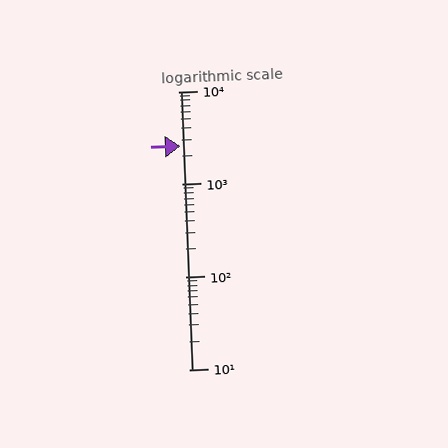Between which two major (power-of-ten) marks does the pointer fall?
The pointer is between 1000 and 10000.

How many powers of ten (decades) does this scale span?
The scale spans 3 decades, from 10 to 10000.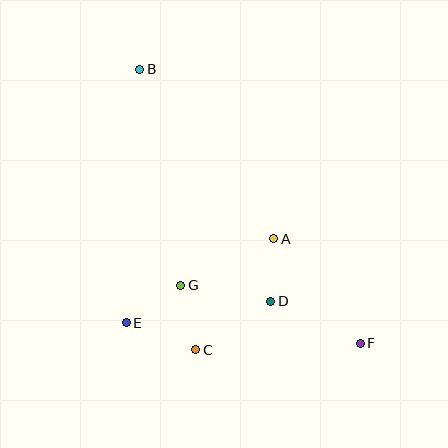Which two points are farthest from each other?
Points B and F are farthest from each other.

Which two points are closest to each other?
Points A and D are closest to each other.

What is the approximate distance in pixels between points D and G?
The distance between D and G is approximately 91 pixels.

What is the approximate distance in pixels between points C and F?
The distance between C and F is approximately 165 pixels.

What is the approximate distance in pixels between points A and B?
The distance between A and B is approximately 216 pixels.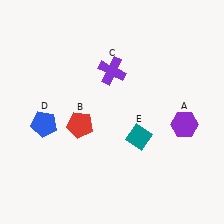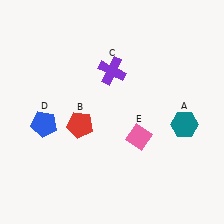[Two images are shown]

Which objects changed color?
A changed from purple to teal. E changed from teal to pink.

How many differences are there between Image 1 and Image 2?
There are 2 differences between the two images.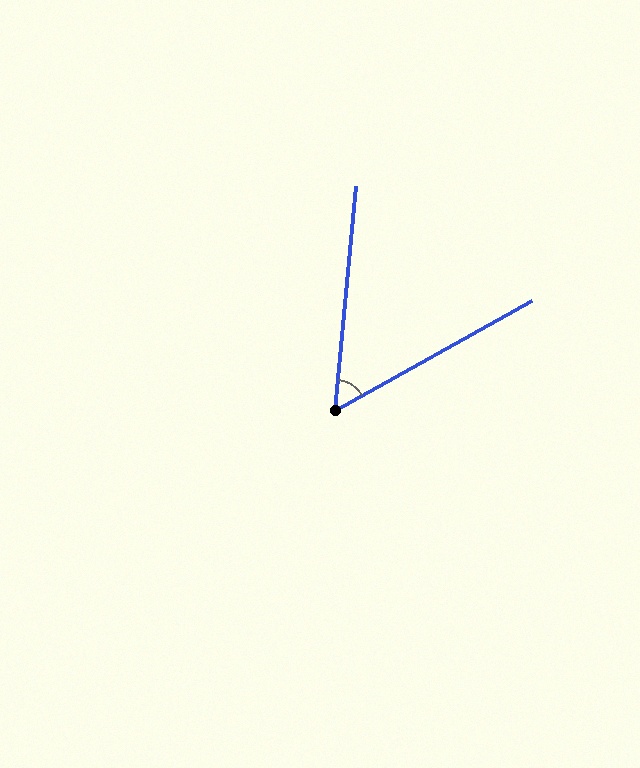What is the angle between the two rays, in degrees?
Approximately 55 degrees.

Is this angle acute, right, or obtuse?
It is acute.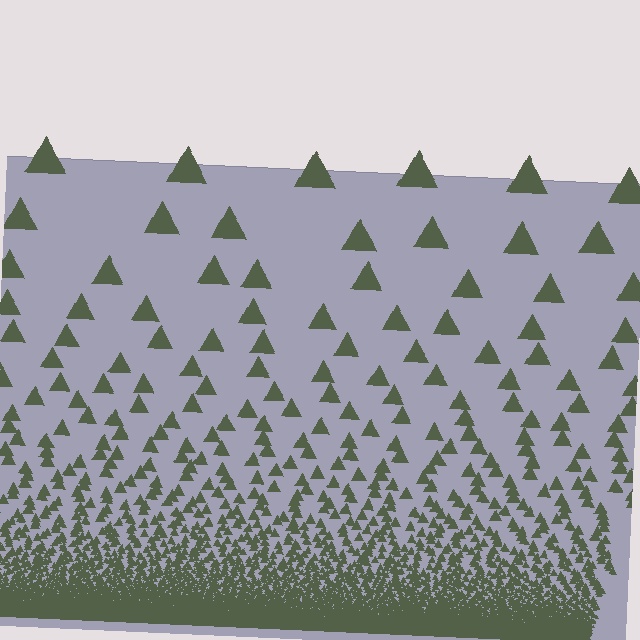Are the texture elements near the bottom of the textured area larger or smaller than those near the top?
Smaller. The gradient is inverted — elements near the bottom are smaller and denser.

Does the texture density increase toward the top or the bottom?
Density increases toward the bottom.